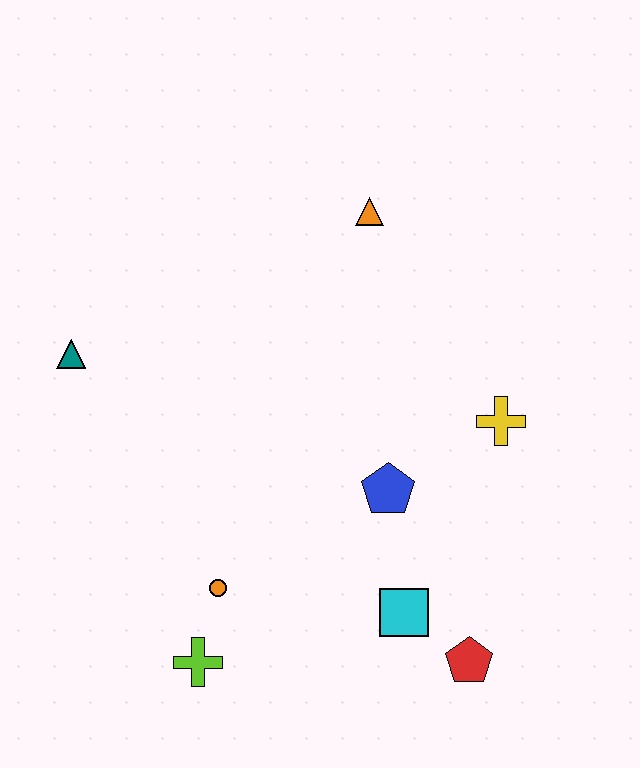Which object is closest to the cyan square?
The red pentagon is closest to the cyan square.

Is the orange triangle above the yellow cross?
Yes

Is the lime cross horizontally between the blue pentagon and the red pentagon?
No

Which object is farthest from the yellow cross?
The teal triangle is farthest from the yellow cross.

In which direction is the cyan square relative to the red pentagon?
The cyan square is to the left of the red pentagon.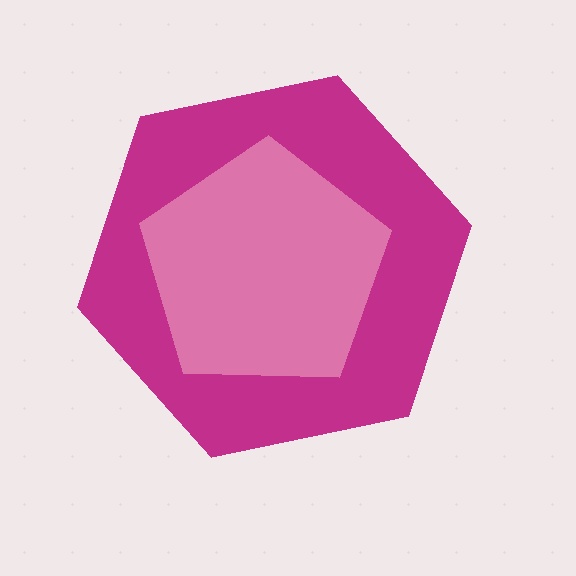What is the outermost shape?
The magenta hexagon.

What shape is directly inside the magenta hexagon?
The pink pentagon.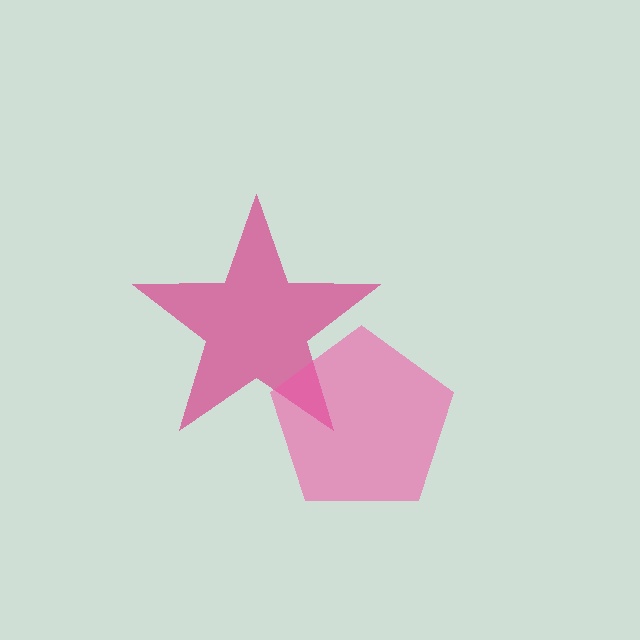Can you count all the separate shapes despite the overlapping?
Yes, there are 2 separate shapes.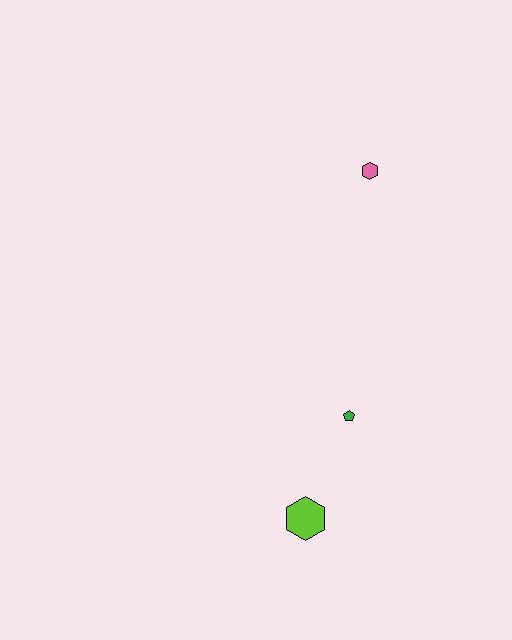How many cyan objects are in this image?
There are no cyan objects.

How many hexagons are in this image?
There are 2 hexagons.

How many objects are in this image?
There are 3 objects.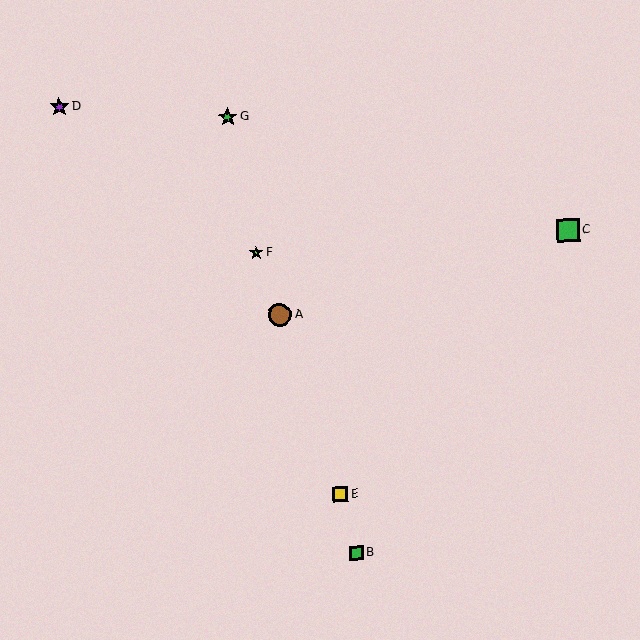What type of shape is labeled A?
Shape A is a brown circle.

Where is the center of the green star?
The center of the green star is at (228, 117).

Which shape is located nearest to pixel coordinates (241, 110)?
The green star (labeled G) at (228, 117) is nearest to that location.